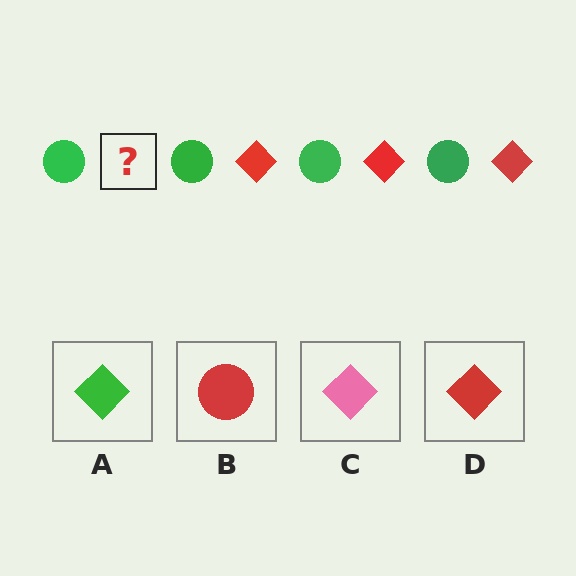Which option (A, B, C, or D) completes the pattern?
D.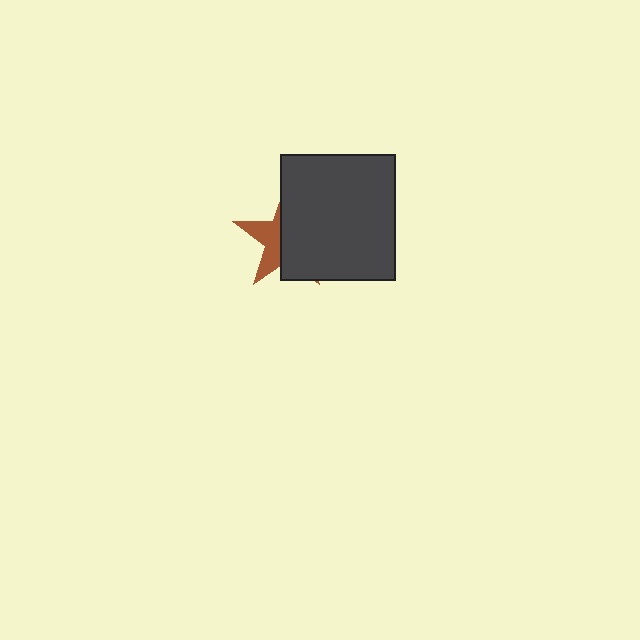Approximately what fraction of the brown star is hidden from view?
Roughly 64% of the brown star is hidden behind the dark gray rectangle.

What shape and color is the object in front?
The object in front is a dark gray rectangle.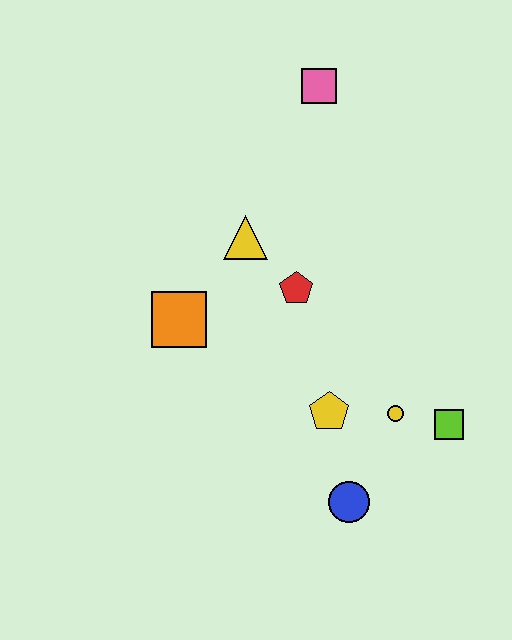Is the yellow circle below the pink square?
Yes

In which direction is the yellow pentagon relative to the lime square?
The yellow pentagon is to the left of the lime square.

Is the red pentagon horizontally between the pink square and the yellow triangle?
Yes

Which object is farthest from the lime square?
The pink square is farthest from the lime square.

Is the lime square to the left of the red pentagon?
No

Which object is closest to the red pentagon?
The yellow triangle is closest to the red pentagon.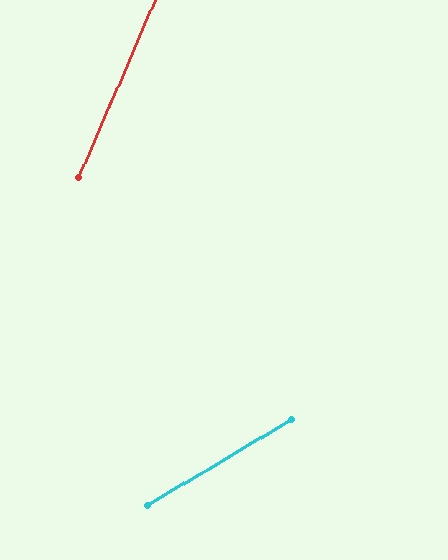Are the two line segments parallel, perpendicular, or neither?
Neither parallel nor perpendicular — they differ by about 36°.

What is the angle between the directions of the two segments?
Approximately 36 degrees.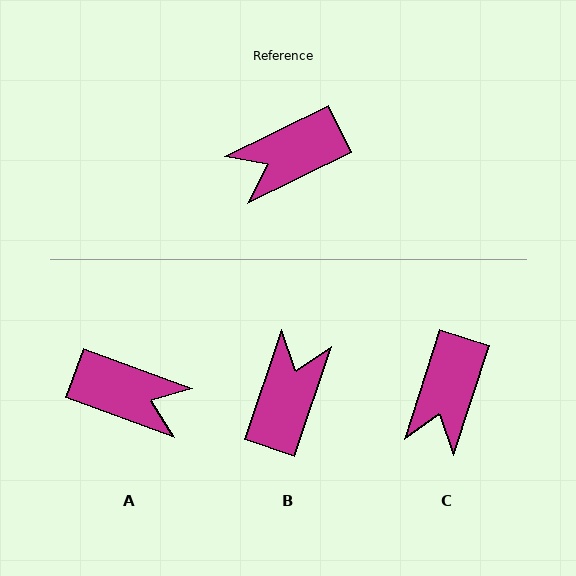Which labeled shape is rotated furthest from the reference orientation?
B, about 135 degrees away.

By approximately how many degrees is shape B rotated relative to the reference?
Approximately 135 degrees clockwise.